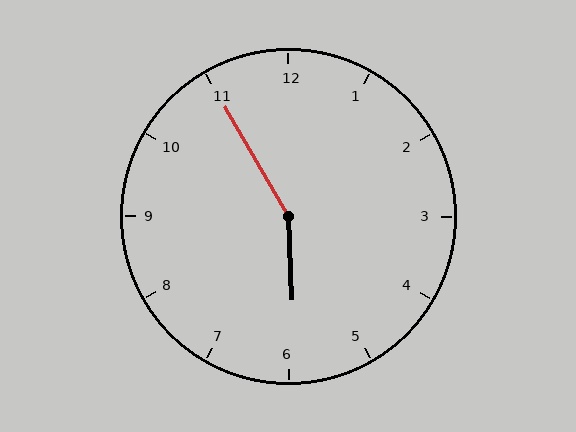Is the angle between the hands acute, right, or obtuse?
It is obtuse.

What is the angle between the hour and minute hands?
Approximately 152 degrees.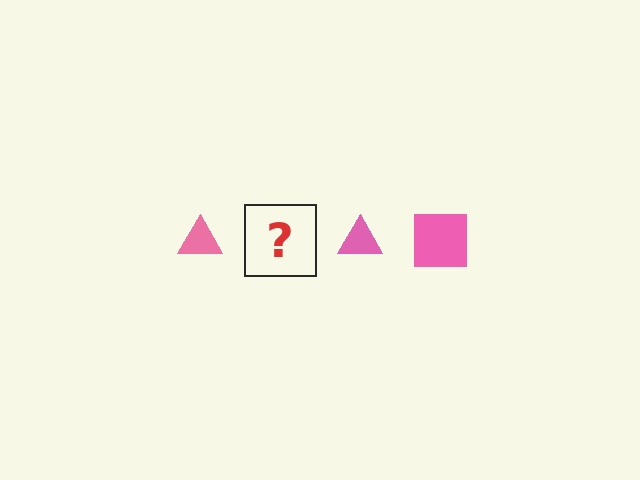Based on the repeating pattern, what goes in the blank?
The blank should be a pink square.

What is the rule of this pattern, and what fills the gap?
The rule is that the pattern cycles through triangle, square shapes in pink. The gap should be filled with a pink square.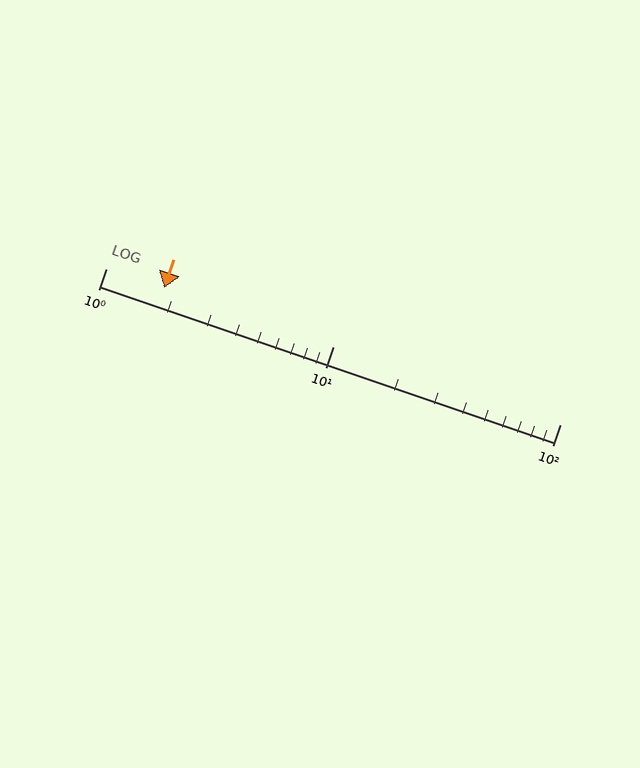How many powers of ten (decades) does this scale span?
The scale spans 2 decades, from 1 to 100.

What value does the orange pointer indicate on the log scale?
The pointer indicates approximately 1.8.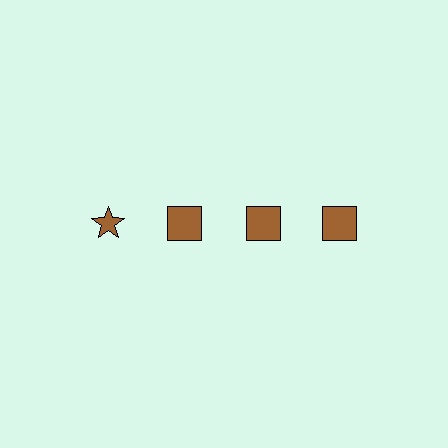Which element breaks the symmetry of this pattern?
The brown star in the top row, leftmost column breaks the symmetry. All other shapes are brown squares.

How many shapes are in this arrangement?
There are 4 shapes arranged in a grid pattern.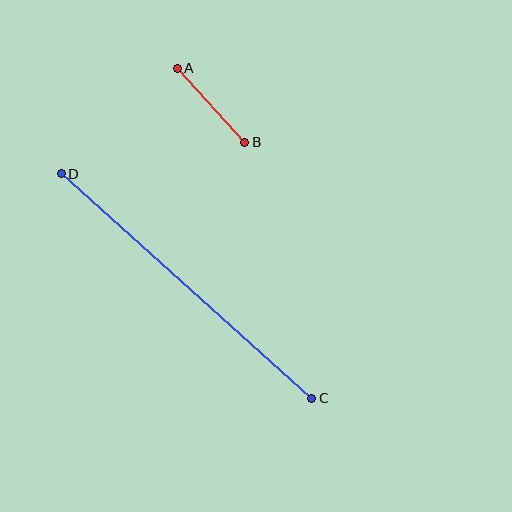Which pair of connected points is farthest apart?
Points C and D are farthest apart.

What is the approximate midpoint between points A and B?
The midpoint is at approximately (211, 105) pixels.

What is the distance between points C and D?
The distance is approximately 336 pixels.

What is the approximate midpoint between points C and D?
The midpoint is at approximately (187, 286) pixels.